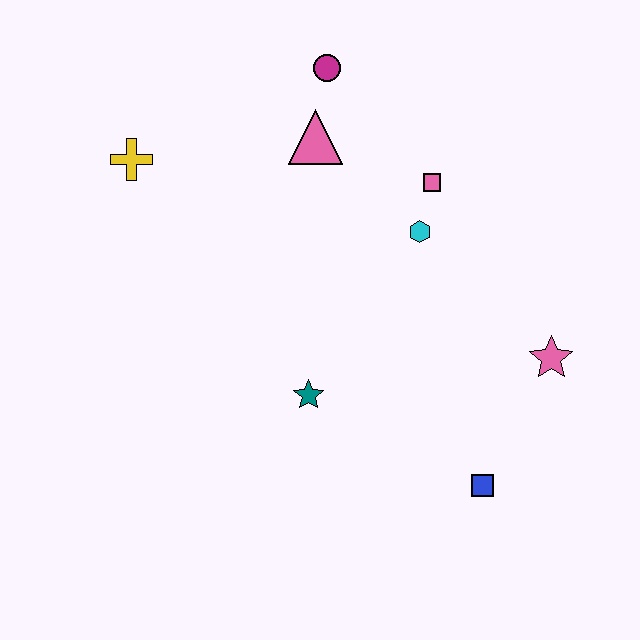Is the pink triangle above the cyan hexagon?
Yes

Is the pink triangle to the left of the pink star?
Yes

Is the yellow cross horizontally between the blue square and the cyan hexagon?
No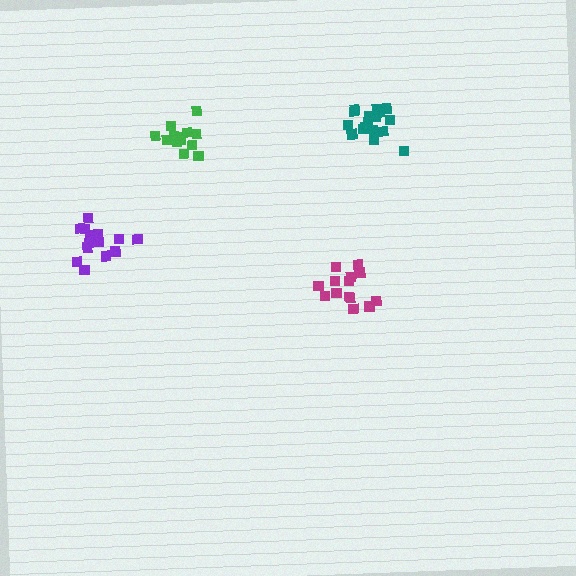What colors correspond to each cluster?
The clusters are colored: green, purple, magenta, teal.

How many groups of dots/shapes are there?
There are 4 groups.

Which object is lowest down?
The magenta cluster is bottommost.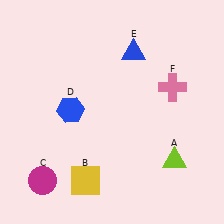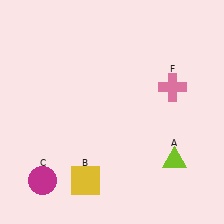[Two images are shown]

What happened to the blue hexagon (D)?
The blue hexagon (D) was removed in Image 2. It was in the top-left area of Image 1.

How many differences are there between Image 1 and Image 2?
There are 2 differences between the two images.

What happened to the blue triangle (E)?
The blue triangle (E) was removed in Image 2. It was in the top-right area of Image 1.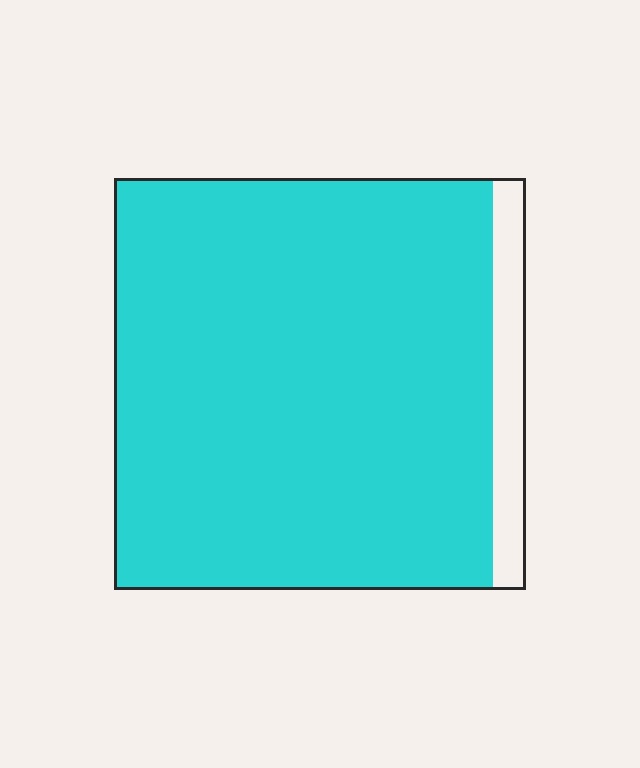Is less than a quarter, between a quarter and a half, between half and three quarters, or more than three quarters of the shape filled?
More than three quarters.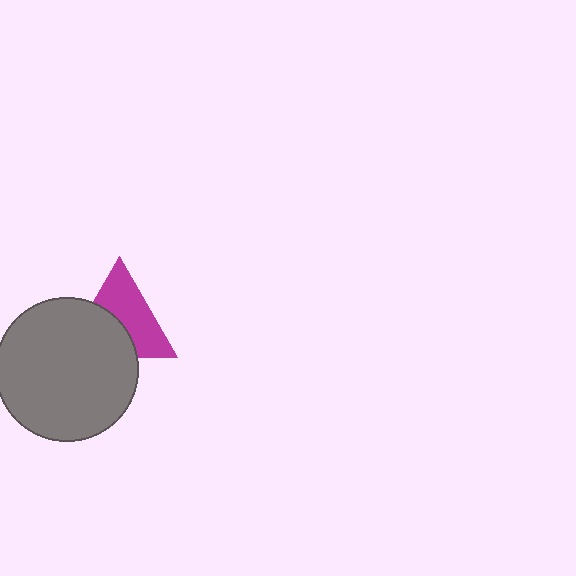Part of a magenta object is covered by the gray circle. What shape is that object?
It is a triangle.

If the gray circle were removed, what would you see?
You would see the complete magenta triangle.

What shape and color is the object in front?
The object in front is a gray circle.